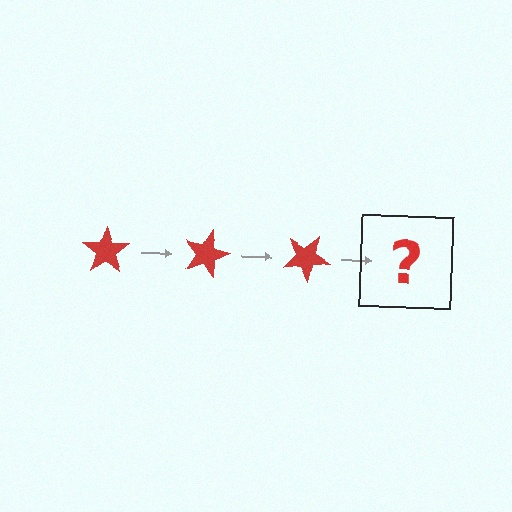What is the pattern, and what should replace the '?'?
The pattern is that the star rotates 15 degrees each step. The '?' should be a red star rotated 45 degrees.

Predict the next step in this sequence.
The next step is a red star rotated 45 degrees.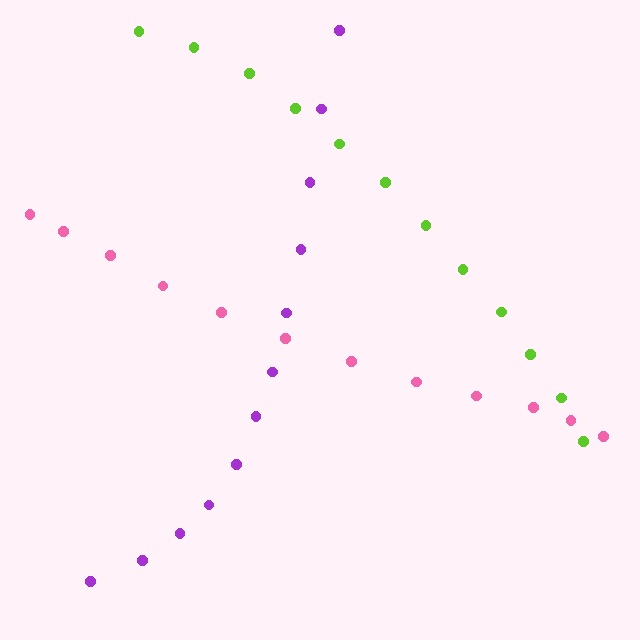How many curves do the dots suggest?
There are 3 distinct paths.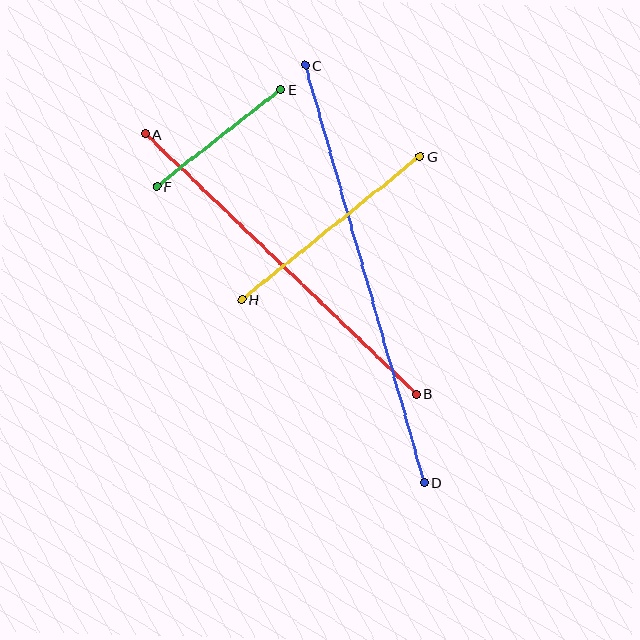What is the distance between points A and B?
The distance is approximately 375 pixels.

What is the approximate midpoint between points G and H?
The midpoint is at approximately (331, 228) pixels.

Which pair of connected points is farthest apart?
Points C and D are farthest apart.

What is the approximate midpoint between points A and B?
The midpoint is at approximately (281, 264) pixels.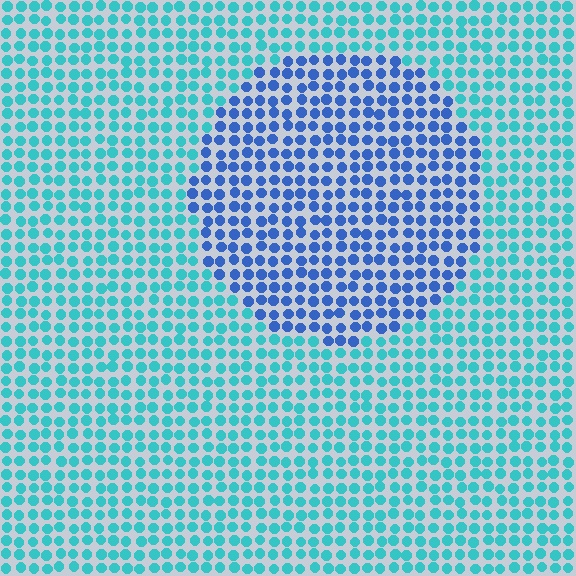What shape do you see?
I see a circle.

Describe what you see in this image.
The image is filled with small cyan elements in a uniform arrangement. A circle-shaped region is visible where the elements are tinted to a slightly different hue, forming a subtle color boundary.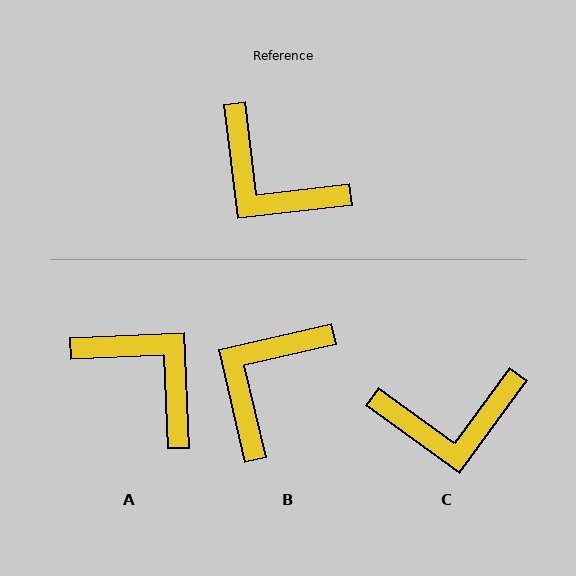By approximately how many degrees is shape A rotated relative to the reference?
Approximately 176 degrees counter-clockwise.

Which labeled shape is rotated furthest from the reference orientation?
A, about 176 degrees away.